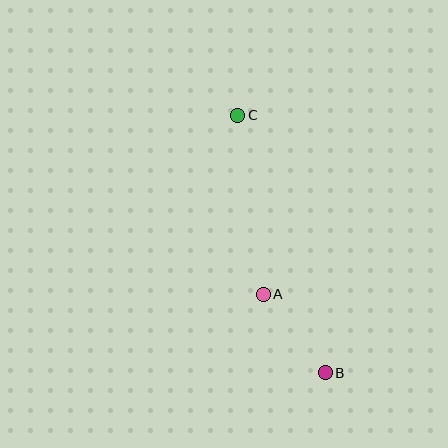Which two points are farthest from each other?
Points B and C are farthest from each other.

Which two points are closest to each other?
Points A and B are closest to each other.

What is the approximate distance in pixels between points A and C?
The distance between A and C is approximately 181 pixels.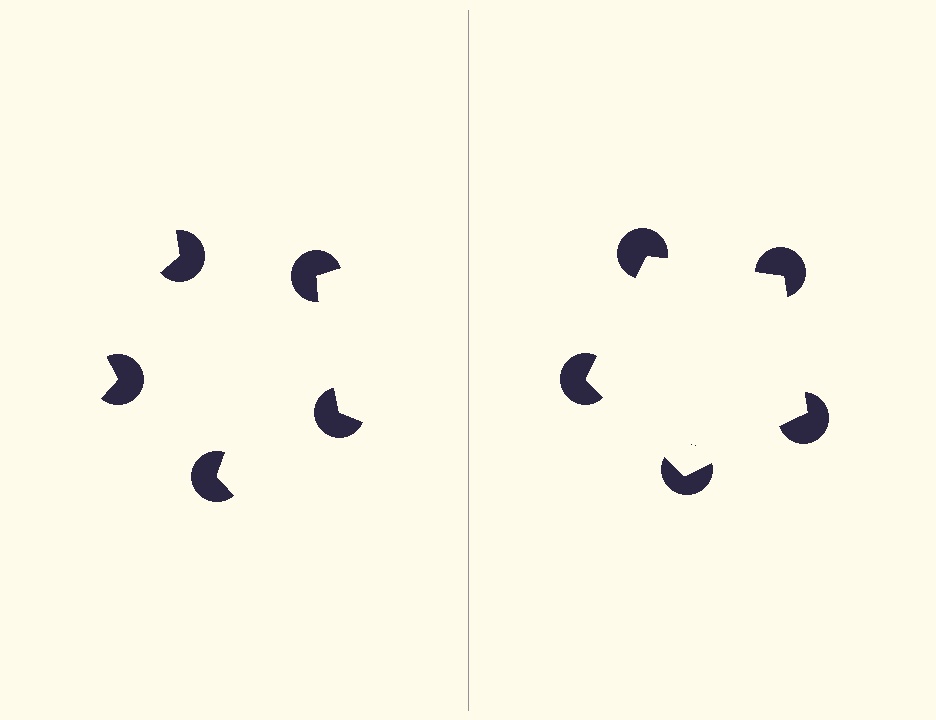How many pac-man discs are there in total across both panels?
10 — 5 on each side.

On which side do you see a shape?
An illusory pentagon appears on the right side. On the left side the wedge cuts are rotated, so no coherent shape forms.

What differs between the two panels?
The pac-man discs are positioned identically on both sides; only the wedge orientations differ. On the right they align to a pentagon; on the left they are misaligned.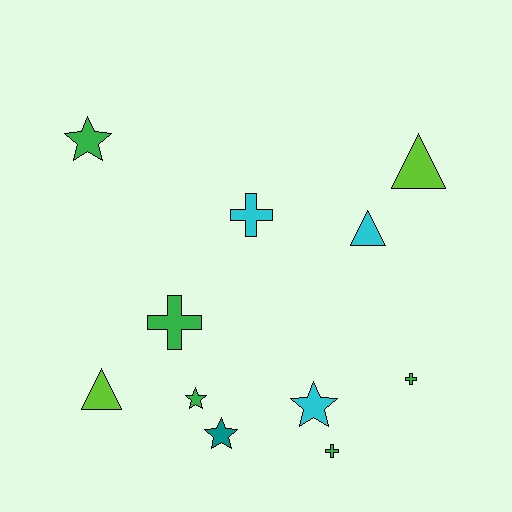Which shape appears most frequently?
Star, with 4 objects.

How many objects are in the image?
There are 11 objects.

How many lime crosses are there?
There are no lime crosses.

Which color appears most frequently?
Green, with 5 objects.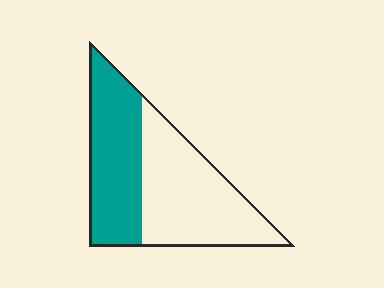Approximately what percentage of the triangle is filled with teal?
Approximately 45%.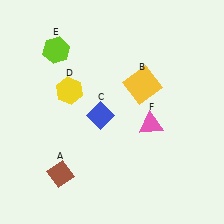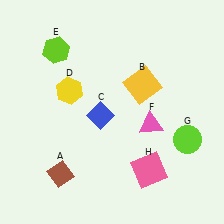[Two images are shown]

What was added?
A lime circle (G), a pink square (H) were added in Image 2.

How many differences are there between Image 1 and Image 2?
There are 2 differences between the two images.